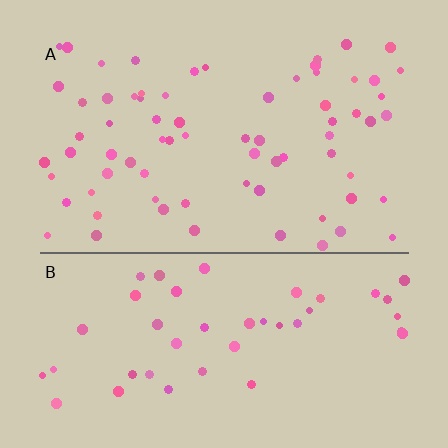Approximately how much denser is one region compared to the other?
Approximately 1.6× — region A over region B.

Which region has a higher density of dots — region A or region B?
A (the top).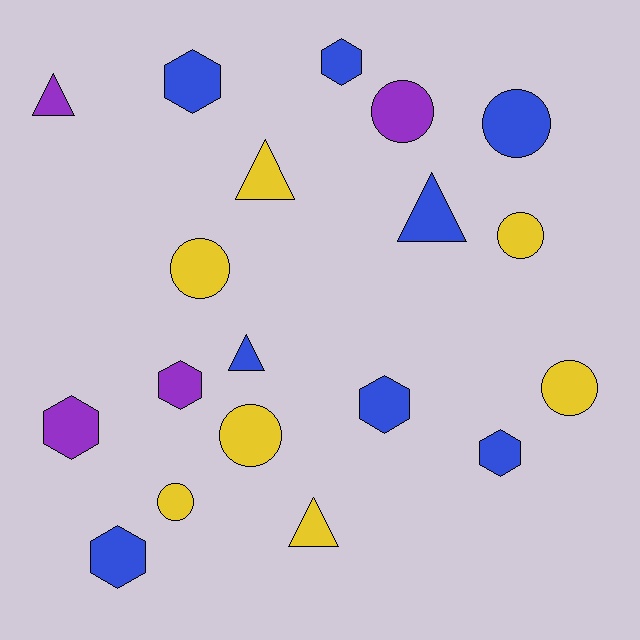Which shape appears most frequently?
Hexagon, with 7 objects.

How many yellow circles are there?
There are 5 yellow circles.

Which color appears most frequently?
Blue, with 8 objects.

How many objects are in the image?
There are 19 objects.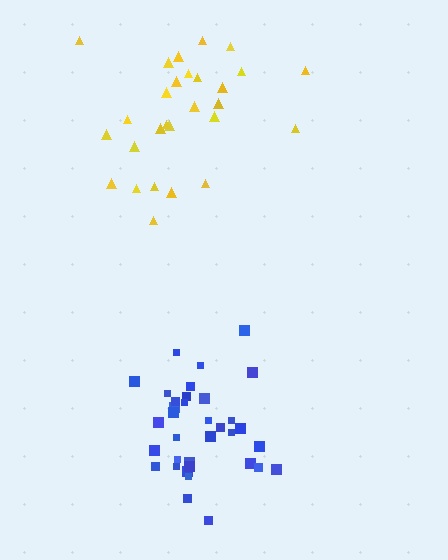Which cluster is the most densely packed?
Blue.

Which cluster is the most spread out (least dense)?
Yellow.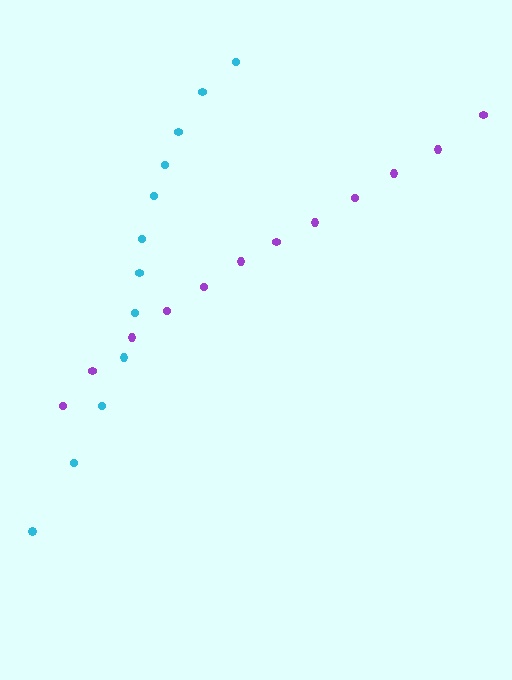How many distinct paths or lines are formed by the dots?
There are 2 distinct paths.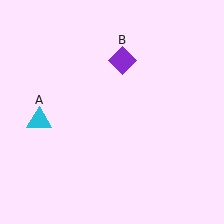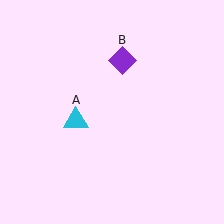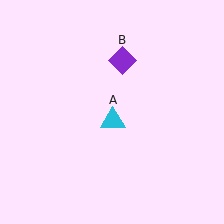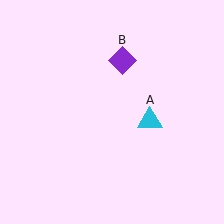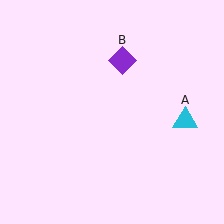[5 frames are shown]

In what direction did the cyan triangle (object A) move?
The cyan triangle (object A) moved right.